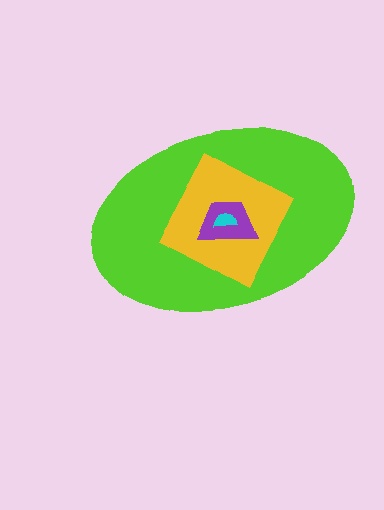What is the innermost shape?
The cyan semicircle.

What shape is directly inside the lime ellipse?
The yellow diamond.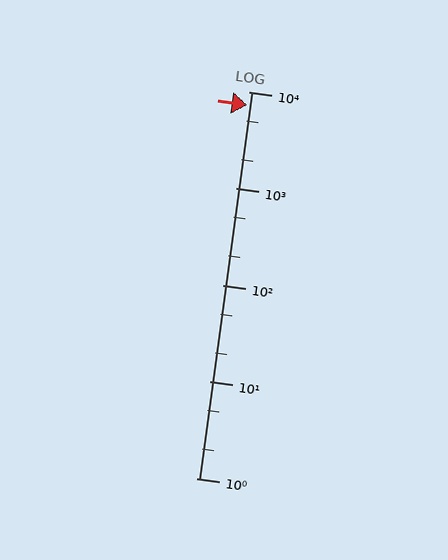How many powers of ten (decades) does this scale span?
The scale spans 4 decades, from 1 to 10000.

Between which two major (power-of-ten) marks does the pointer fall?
The pointer is between 1000 and 10000.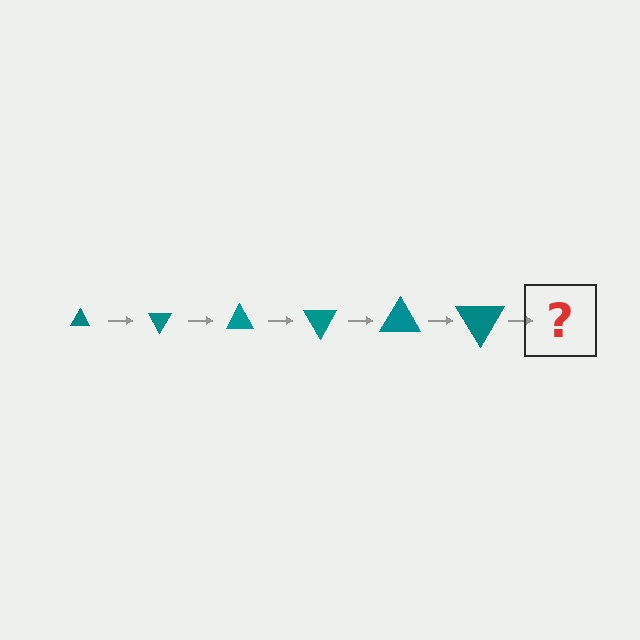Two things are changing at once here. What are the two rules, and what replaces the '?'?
The two rules are that the triangle grows larger each step and it rotates 60 degrees each step. The '?' should be a triangle, larger than the previous one and rotated 360 degrees from the start.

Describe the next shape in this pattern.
It should be a triangle, larger than the previous one and rotated 360 degrees from the start.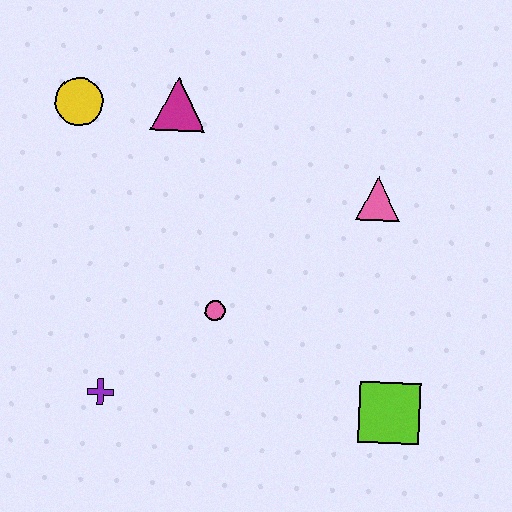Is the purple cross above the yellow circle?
No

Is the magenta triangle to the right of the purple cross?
Yes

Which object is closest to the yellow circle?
The magenta triangle is closest to the yellow circle.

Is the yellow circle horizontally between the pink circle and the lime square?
No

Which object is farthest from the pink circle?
The yellow circle is farthest from the pink circle.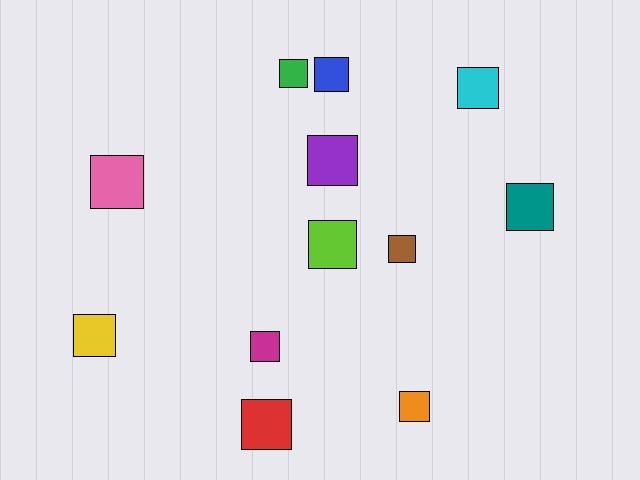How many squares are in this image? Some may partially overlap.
There are 12 squares.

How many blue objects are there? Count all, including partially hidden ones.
There is 1 blue object.